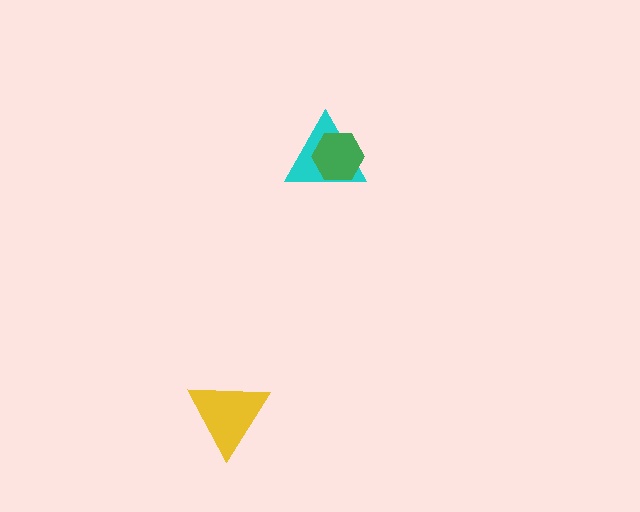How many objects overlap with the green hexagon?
1 object overlaps with the green hexagon.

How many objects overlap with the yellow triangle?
0 objects overlap with the yellow triangle.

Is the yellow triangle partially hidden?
No, no other shape covers it.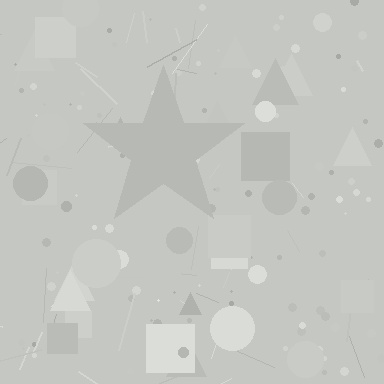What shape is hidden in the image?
A star is hidden in the image.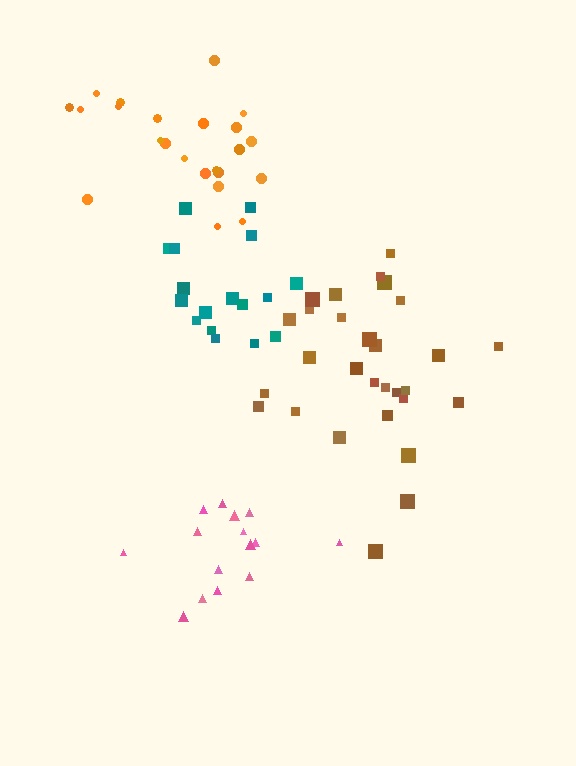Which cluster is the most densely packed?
Teal.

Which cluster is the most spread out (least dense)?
Brown.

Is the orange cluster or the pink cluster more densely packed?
Orange.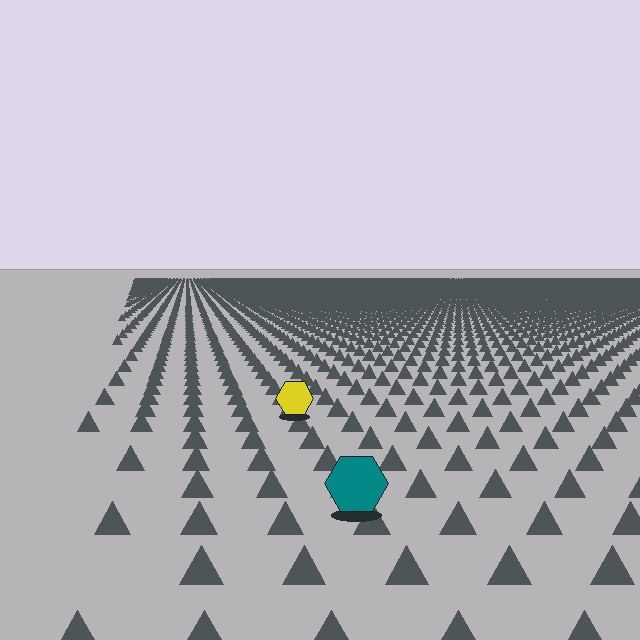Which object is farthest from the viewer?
The yellow hexagon is farthest from the viewer. It appears smaller and the ground texture around it is denser.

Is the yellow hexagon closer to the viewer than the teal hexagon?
No. The teal hexagon is closer — you can tell from the texture gradient: the ground texture is coarser near it.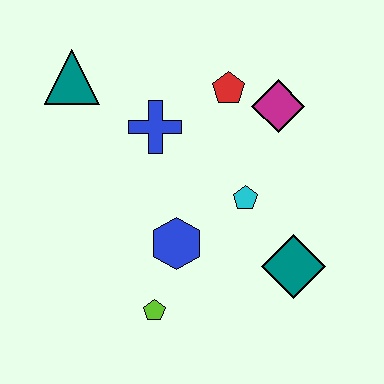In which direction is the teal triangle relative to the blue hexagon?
The teal triangle is above the blue hexagon.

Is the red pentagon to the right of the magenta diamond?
No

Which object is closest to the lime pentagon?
The blue hexagon is closest to the lime pentagon.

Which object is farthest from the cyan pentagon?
The teal triangle is farthest from the cyan pentagon.